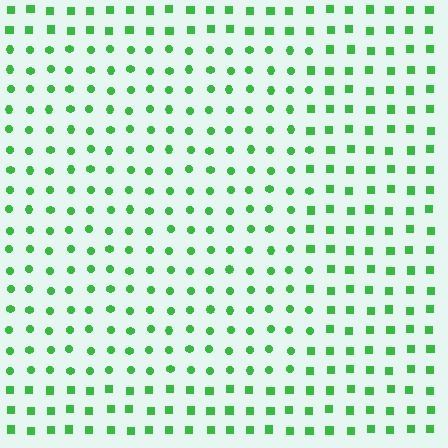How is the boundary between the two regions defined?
The boundary is defined by a change in element shape: circles inside vs. squares outside. All elements share the same color and spacing.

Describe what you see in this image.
The image is filled with small green elements arranged in a uniform grid. A rectangle-shaped region contains circles, while the surrounding area contains squares. The boundary is defined purely by the change in element shape.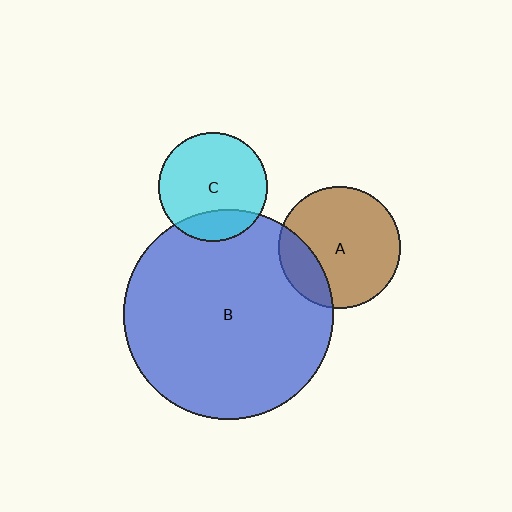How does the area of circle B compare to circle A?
Approximately 2.9 times.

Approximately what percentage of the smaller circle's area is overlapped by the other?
Approximately 20%.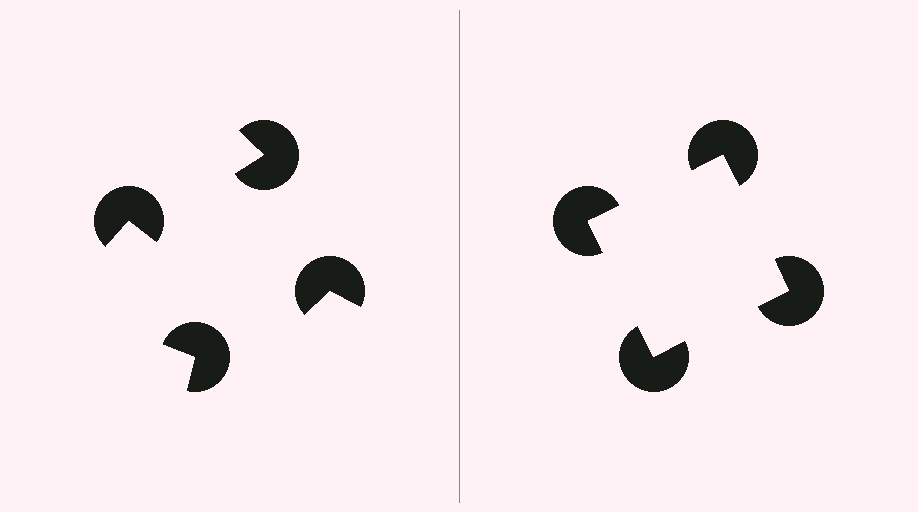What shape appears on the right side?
An illusory square.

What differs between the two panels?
The pac-man discs are positioned identically on both sides; only the wedge orientations differ. On the right they align to a square; on the left they are misaligned.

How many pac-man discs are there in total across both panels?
8 — 4 on each side.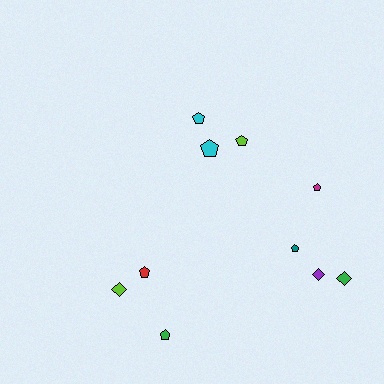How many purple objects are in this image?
There is 1 purple object.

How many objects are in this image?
There are 10 objects.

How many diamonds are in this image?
There are 3 diamonds.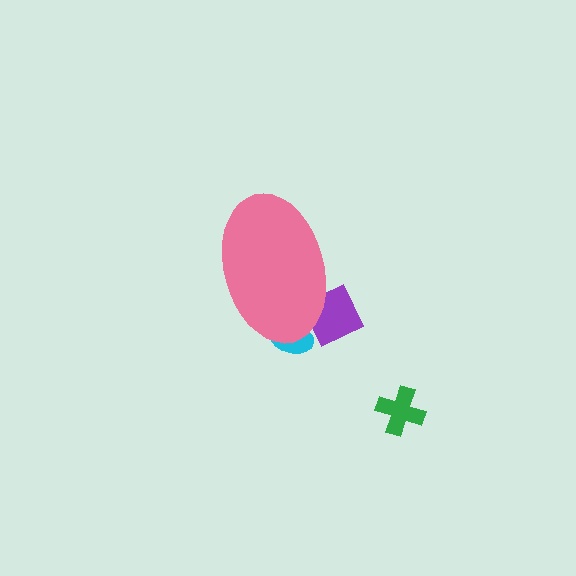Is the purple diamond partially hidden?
Yes, the purple diamond is partially hidden behind the pink ellipse.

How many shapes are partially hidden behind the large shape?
2 shapes are partially hidden.